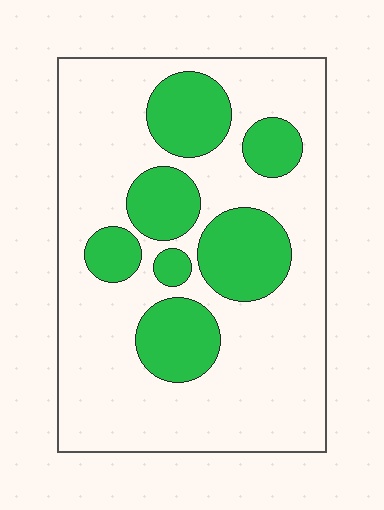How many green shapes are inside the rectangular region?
7.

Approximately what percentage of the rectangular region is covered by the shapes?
Approximately 30%.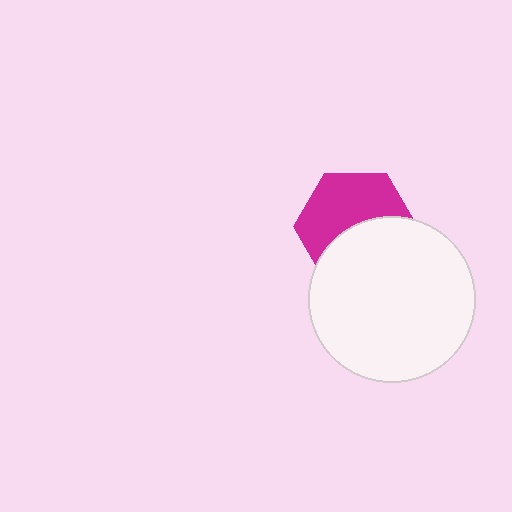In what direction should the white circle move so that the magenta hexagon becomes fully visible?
The white circle should move down. That is the shortest direction to clear the overlap and leave the magenta hexagon fully visible.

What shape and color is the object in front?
The object in front is a white circle.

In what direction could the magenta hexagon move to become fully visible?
The magenta hexagon could move up. That would shift it out from behind the white circle entirely.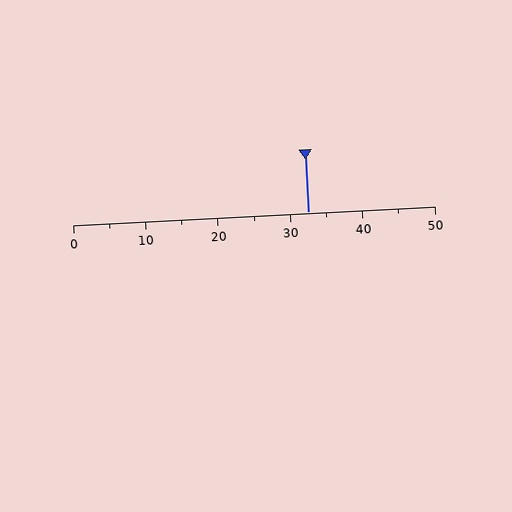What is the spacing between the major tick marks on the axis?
The major ticks are spaced 10 apart.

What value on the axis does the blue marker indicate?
The marker indicates approximately 32.5.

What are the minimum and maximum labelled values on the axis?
The axis runs from 0 to 50.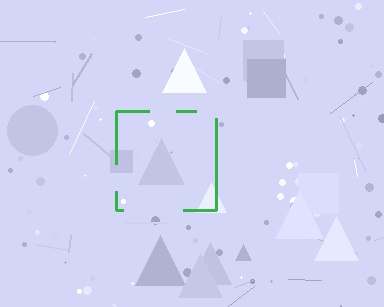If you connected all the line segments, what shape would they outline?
They would outline a square.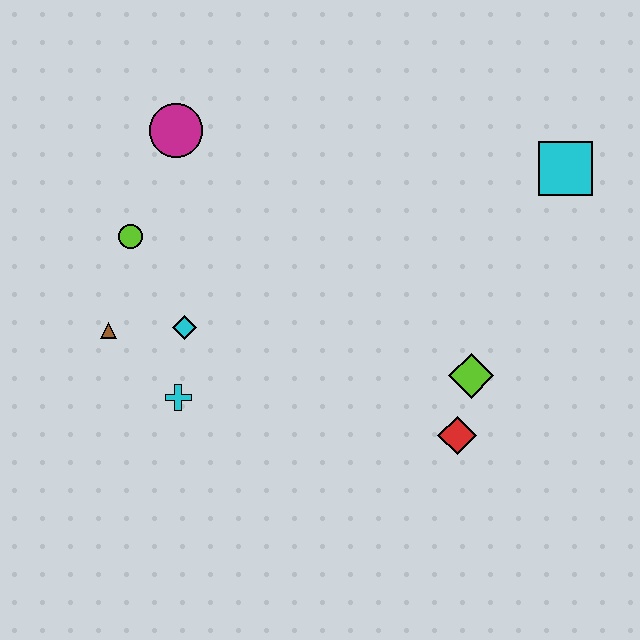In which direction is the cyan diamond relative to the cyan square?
The cyan diamond is to the left of the cyan square.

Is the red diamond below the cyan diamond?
Yes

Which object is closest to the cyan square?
The lime diamond is closest to the cyan square.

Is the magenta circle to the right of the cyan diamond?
No